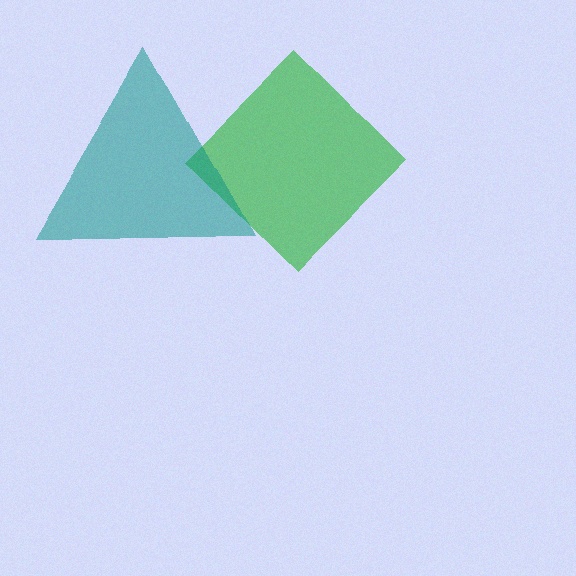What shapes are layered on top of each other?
The layered shapes are: a green diamond, a teal triangle.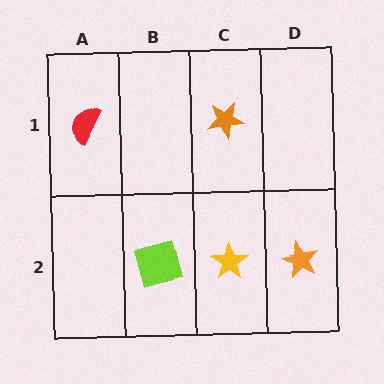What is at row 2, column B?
A lime square.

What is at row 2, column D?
An orange star.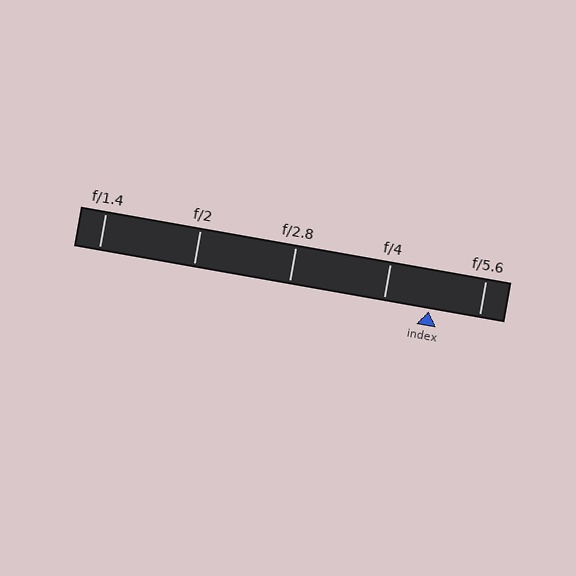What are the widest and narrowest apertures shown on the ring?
The widest aperture shown is f/1.4 and the narrowest is f/5.6.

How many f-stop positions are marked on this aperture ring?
There are 5 f-stop positions marked.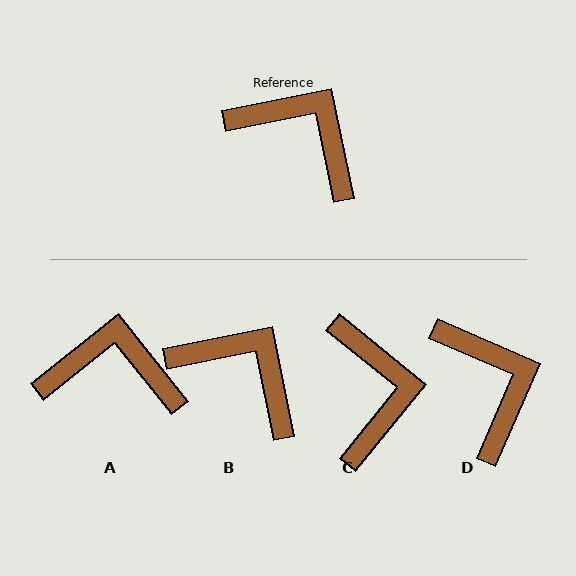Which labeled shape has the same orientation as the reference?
B.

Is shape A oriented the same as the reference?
No, it is off by about 27 degrees.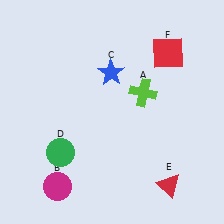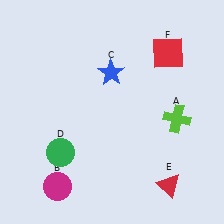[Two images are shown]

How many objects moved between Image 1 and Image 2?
1 object moved between the two images.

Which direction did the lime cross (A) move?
The lime cross (A) moved right.